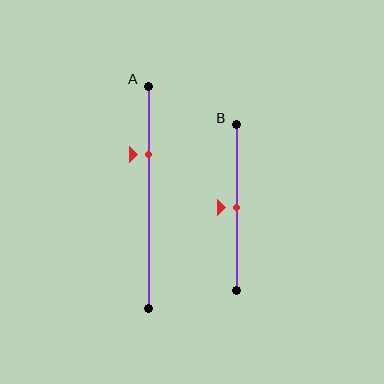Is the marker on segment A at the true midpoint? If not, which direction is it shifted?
No, the marker on segment A is shifted upward by about 19% of the segment length.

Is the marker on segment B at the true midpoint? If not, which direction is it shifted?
Yes, the marker on segment B is at the true midpoint.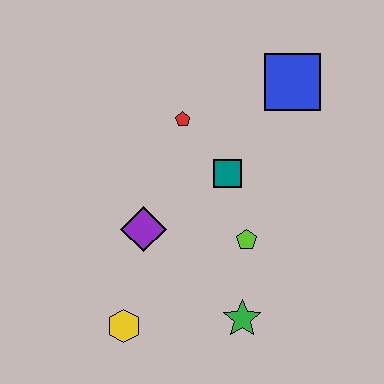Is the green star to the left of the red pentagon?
No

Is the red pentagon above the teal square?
Yes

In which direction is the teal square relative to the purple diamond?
The teal square is to the right of the purple diamond.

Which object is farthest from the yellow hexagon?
The blue square is farthest from the yellow hexagon.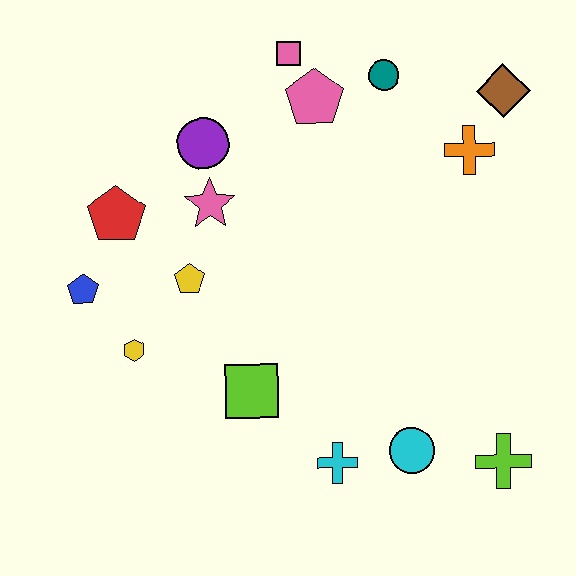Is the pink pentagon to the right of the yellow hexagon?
Yes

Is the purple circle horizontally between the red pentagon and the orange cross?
Yes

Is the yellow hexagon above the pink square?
No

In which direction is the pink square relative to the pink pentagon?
The pink square is above the pink pentagon.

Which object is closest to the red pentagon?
The blue pentagon is closest to the red pentagon.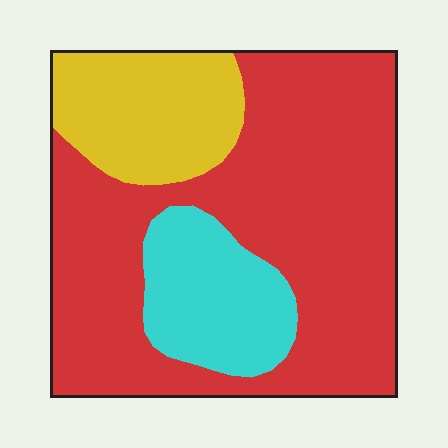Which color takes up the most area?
Red, at roughly 65%.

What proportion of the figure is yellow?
Yellow takes up about one fifth (1/5) of the figure.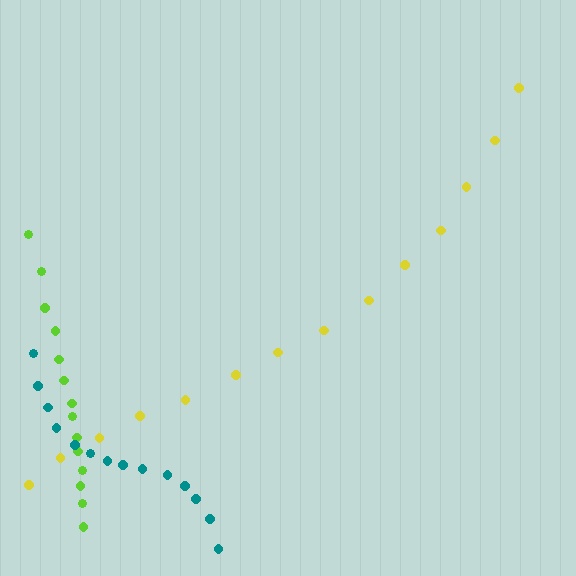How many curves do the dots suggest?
There are 3 distinct paths.